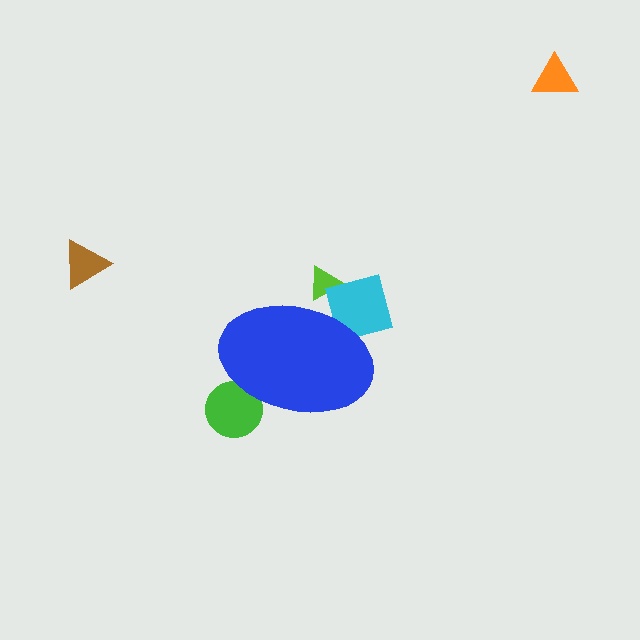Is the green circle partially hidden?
Yes, the green circle is partially hidden behind the blue ellipse.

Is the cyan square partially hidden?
Yes, the cyan square is partially hidden behind the blue ellipse.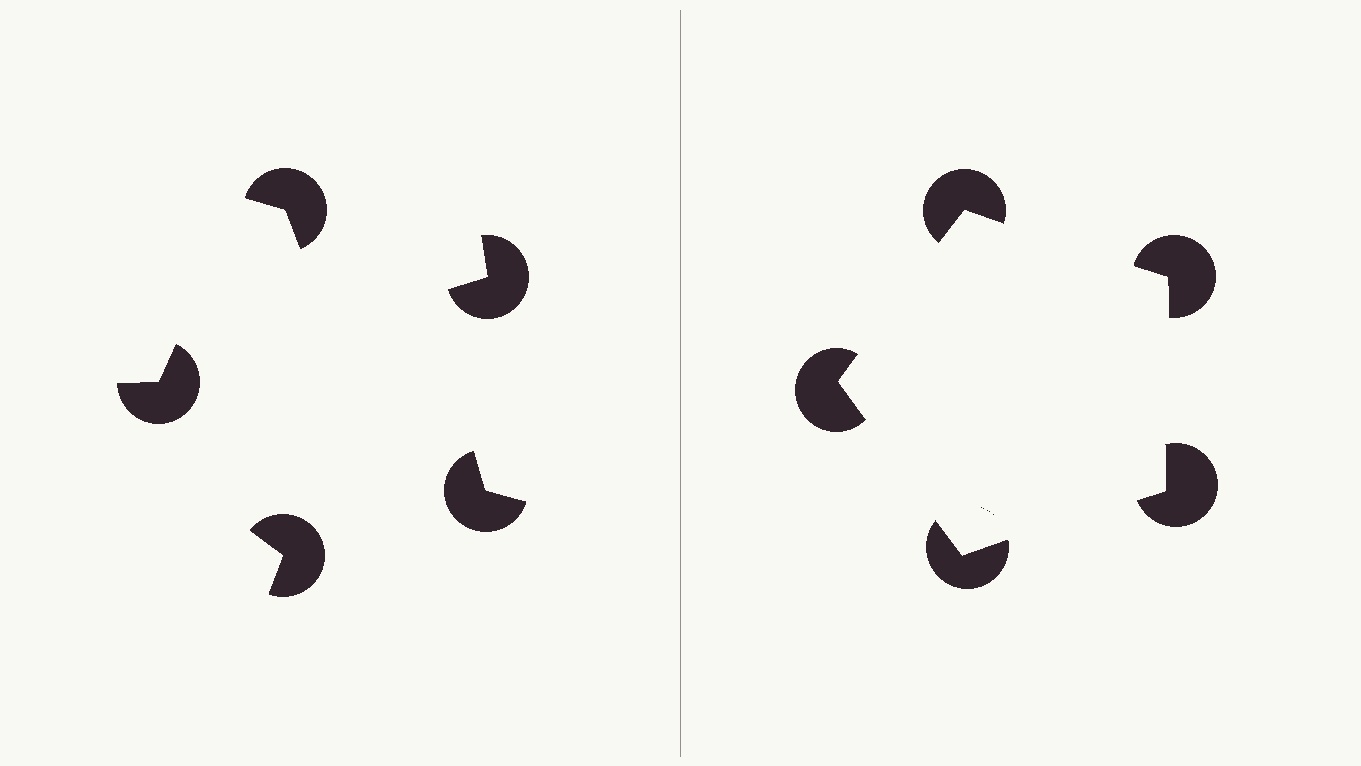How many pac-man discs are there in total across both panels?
10 — 5 on each side.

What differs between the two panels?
The pac-man discs are positioned identically on both sides; only the wedge orientations differ. On the right they align to a pentagon; on the left they are misaligned.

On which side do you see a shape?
An illusory pentagon appears on the right side. On the left side the wedge cuts are rotated, so no coherent shape forms.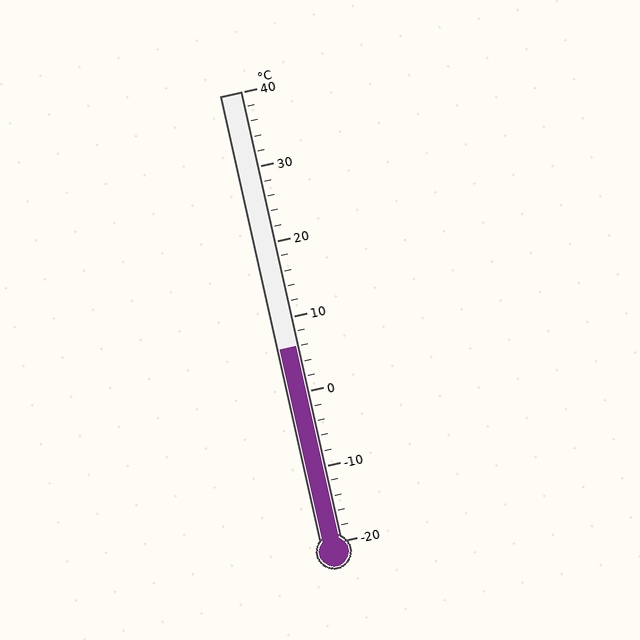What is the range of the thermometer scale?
The thermometer scale ranges from -20°C to 40°C.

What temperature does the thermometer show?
The thermometer shows approximately 6°C.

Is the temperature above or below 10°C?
The temperature is below 10°C.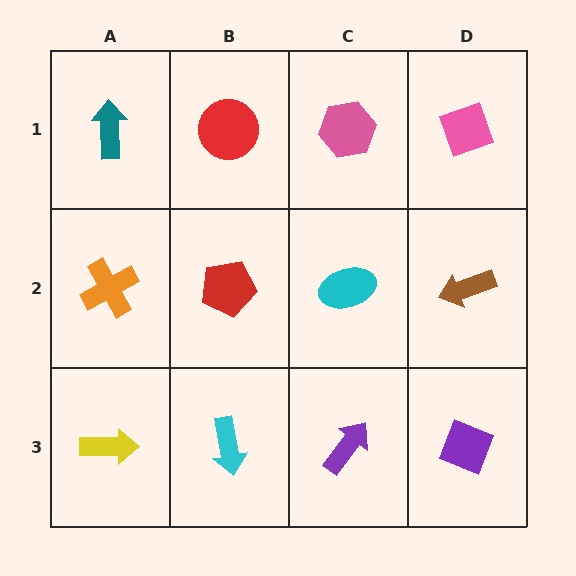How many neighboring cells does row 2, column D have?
3.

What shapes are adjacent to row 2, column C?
A pink hexagon (row 1, column C), a purple arrow (row 3, column C), a red pentagon (row 2, column B), a brown arrow (row 2, column D).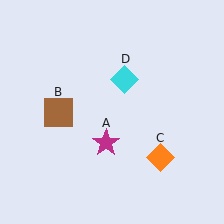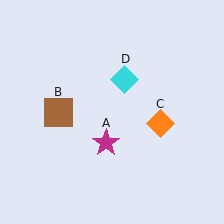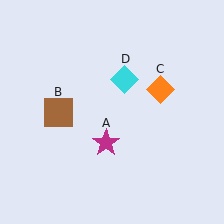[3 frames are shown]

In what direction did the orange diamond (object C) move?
The orange diamond (object C) moved up.